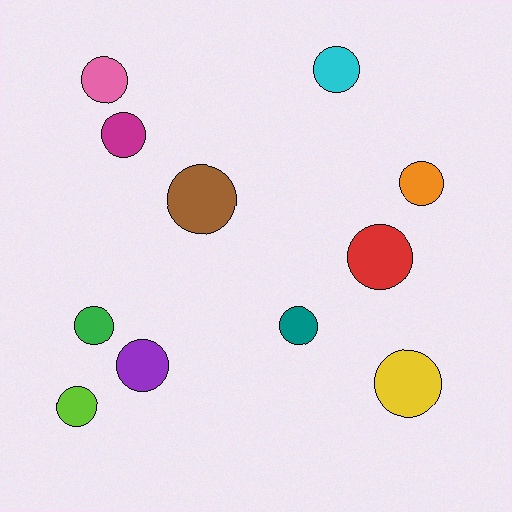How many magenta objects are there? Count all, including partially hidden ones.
There is 1 magenta object.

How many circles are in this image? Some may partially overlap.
There are 11 circles.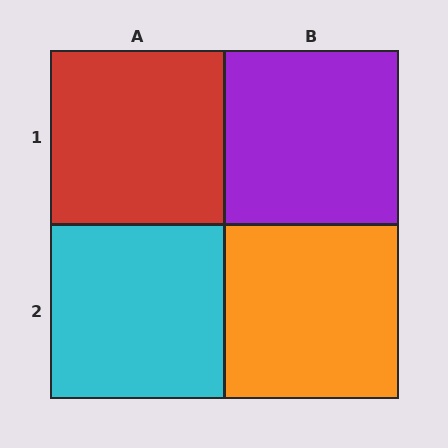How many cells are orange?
1 cell is orange.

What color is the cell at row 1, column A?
Red.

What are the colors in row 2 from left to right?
Cyan, orange.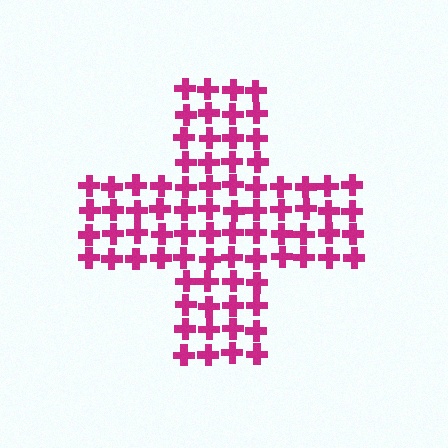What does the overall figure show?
The overall figure shows a cross.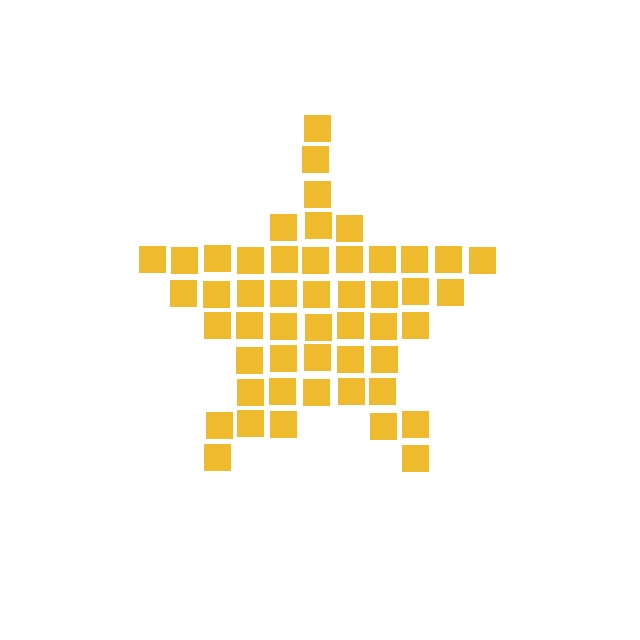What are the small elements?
The small elements are squares.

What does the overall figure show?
The overall figure shows a star.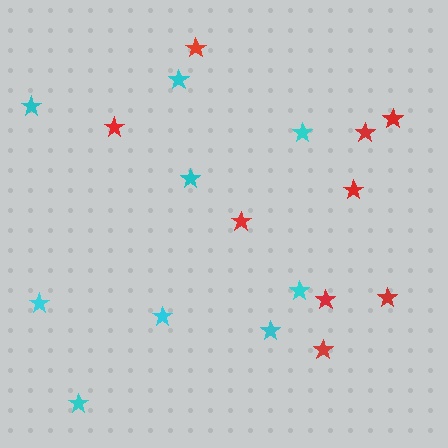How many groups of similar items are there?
There are 2 groups: one group of red stars (9) and one group of cyan stars (9).